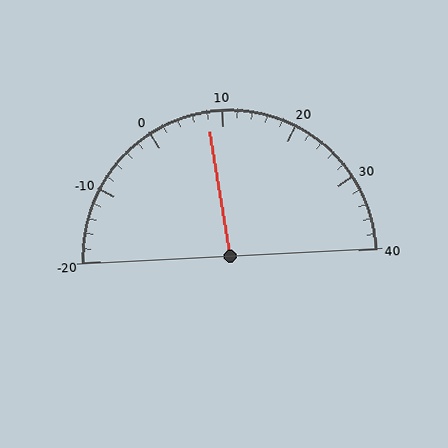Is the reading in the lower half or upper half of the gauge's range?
The reading is in the lower half of the range (-20 to 40).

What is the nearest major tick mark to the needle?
The nearest major tick mark is 10.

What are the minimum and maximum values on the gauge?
The gauge ranges from -20 to 40.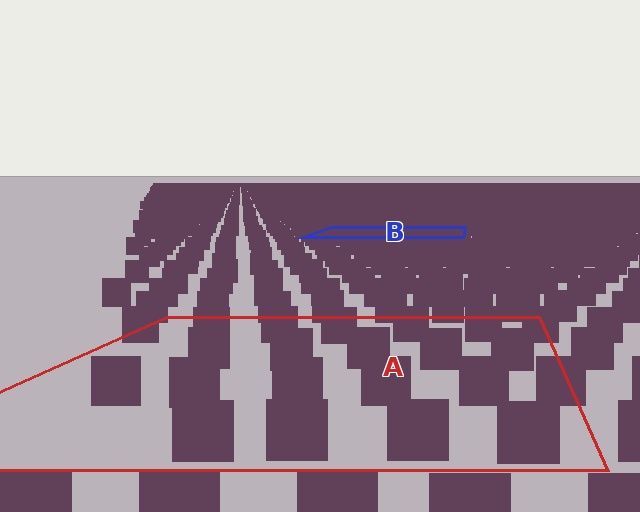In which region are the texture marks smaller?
The texture marks are smaller in region B, because it is farther away.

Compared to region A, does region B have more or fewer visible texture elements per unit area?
Region B has more texture elements per unit area — they are packed more densely because it is farther away.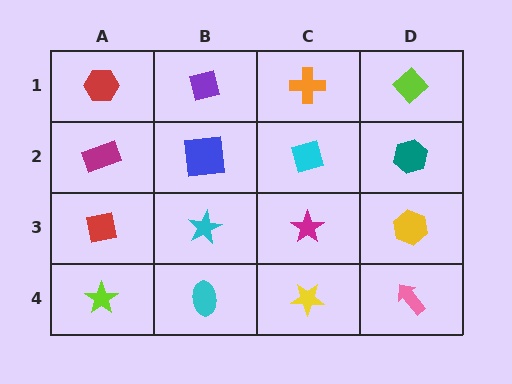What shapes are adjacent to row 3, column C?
A cyan diamond (row 2, column C), a yellow star (row 4, column C), a cyan star (row 3, column B), a yellow hexagon (row 3, column D).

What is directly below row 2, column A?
A red square.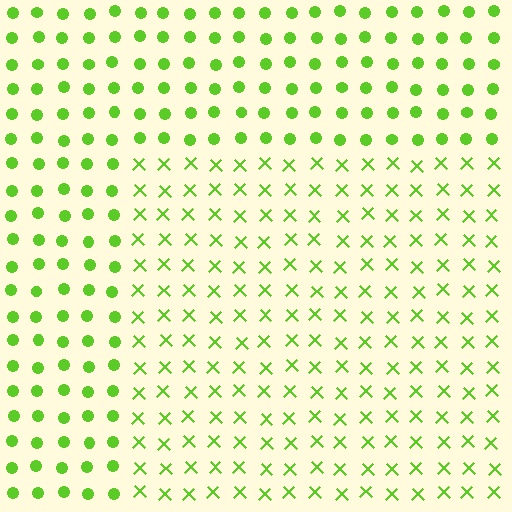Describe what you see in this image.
The image is filled with small lime elements arranged in a uniform grid. A rectangle-shaped region contains X marks, while the surrounding area contains circles. The boundary is defined purely by the change in element shape.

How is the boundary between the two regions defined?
The boundary is defined by a change in element shape: X marks inside vs. circles outside. All elements share the same color and spacing.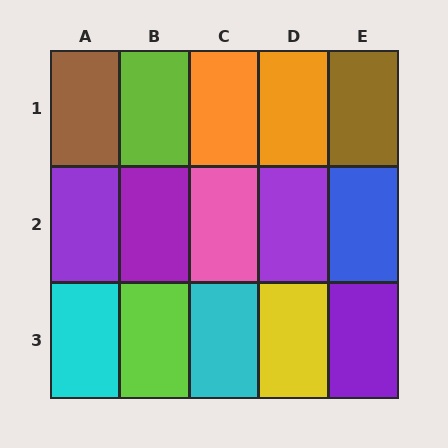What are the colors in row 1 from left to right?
Brown, lime, orange, orange, brown.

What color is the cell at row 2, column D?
Purple.